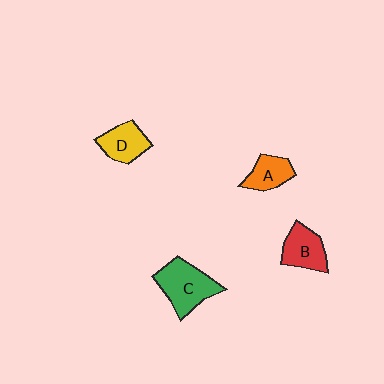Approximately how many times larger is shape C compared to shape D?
Approximately 1.5 times.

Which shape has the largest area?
Shape C (green).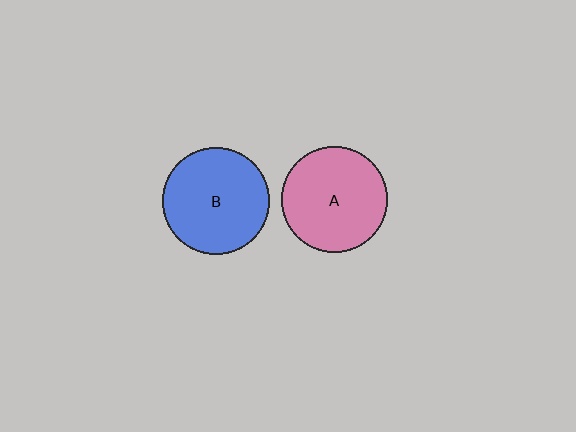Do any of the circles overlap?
No, none of the circles overlap.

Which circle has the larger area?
Circle B (blue).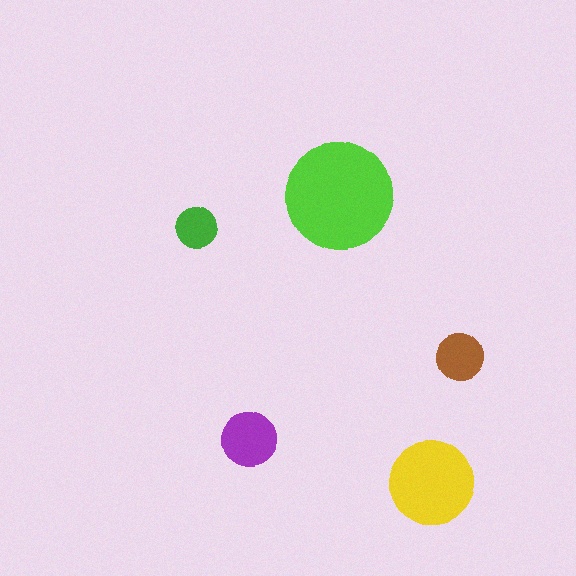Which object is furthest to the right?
The brown circle is rightmost.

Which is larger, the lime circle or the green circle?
The lime one.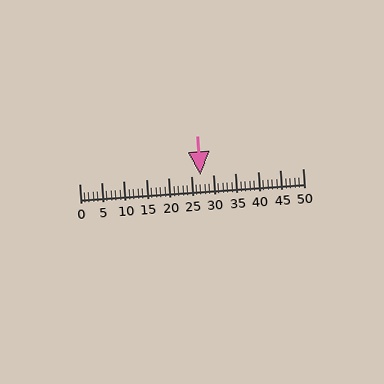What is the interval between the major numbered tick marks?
The major tick marks are spaced 5 units apart.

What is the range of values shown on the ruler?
The ruler shows values from 0 to 50.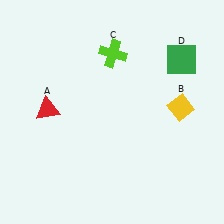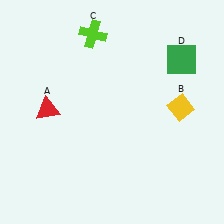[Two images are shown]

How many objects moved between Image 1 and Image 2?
1 object moved between the two images.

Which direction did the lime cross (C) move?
The lime cross (C) moved left.